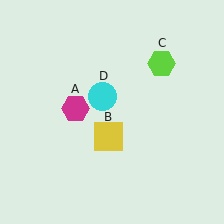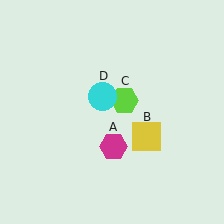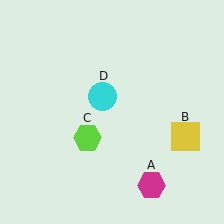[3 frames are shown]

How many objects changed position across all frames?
3 objects changed position: magenta hexagon (object A), yellow square (object B), lime hexagon (object C).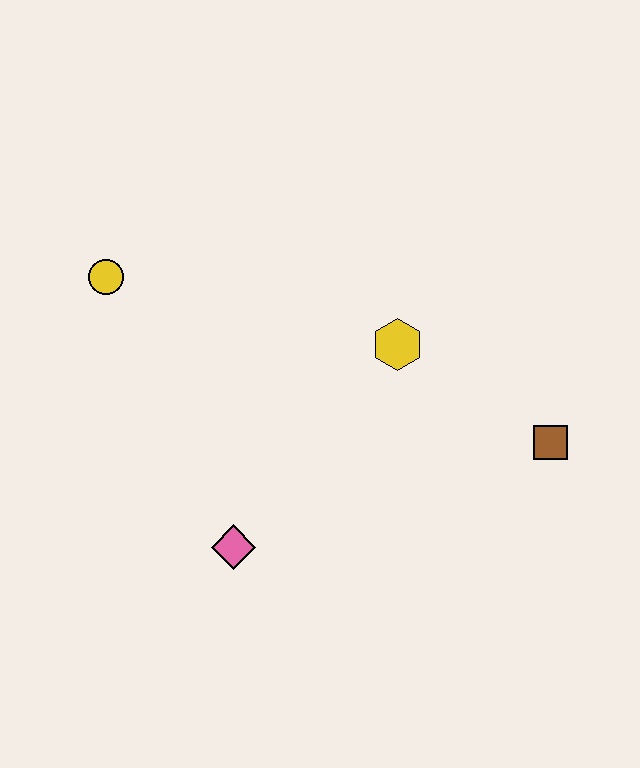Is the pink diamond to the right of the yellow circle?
Yes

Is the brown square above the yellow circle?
No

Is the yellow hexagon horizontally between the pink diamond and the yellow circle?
No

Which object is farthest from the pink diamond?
The brown square is farthest from the pink diamond.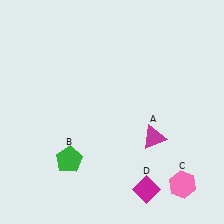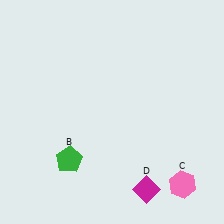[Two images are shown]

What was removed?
The magenta triangle (A) was removed in Image 2.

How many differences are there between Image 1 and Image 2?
There is 1 difference between the two images.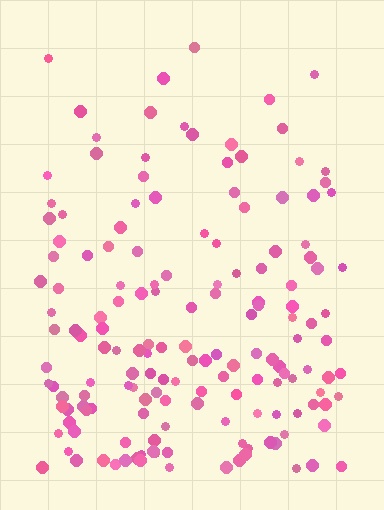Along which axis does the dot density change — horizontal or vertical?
Vertical.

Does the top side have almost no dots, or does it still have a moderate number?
Still a moderate number, just noticeably fewer than the bottom.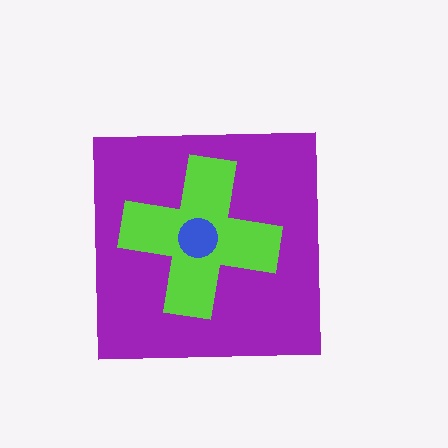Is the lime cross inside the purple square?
Yes.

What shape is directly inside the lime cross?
The blue circle.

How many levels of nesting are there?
3.